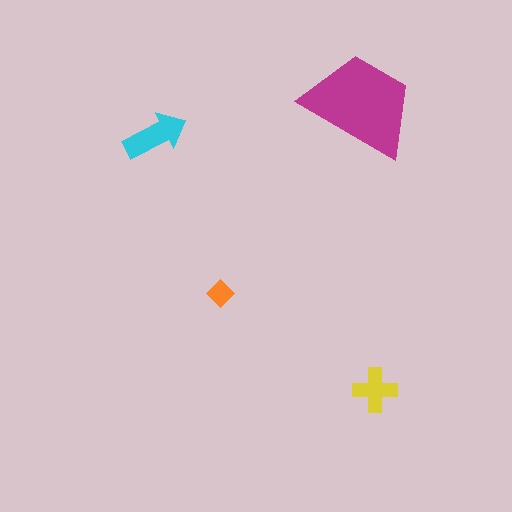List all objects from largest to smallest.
The magenta trapezoid, the cyan arrow, the yellow cross, the orange diamond.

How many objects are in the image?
There are 4 objects in the image.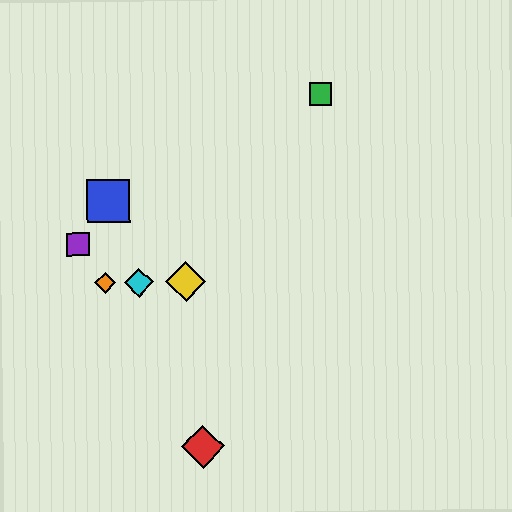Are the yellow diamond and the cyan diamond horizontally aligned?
Yes, both are at y≈282.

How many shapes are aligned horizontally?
3 shapes (the yellow diamond, the orange diamond, the cyan diamond) are aligned horizontally.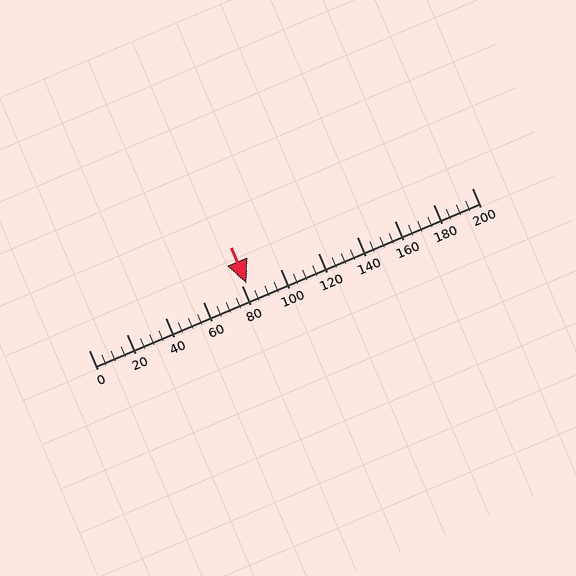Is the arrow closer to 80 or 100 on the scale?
The arrow is closer to 80.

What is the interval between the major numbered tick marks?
The major tick marks are spaced 20 units apart.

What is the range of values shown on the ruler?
The ruler shows values from 0 to 200.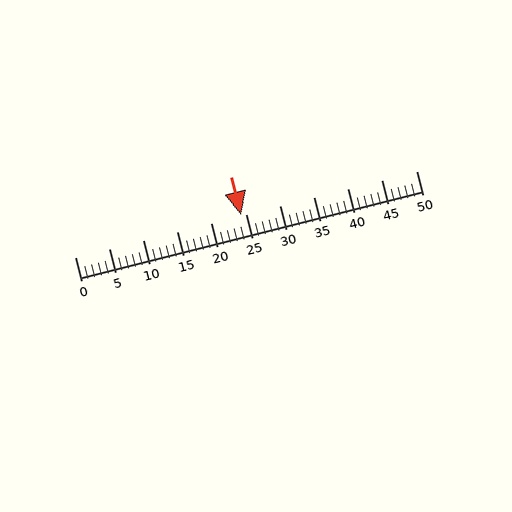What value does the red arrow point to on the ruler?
The red arrow points to approximately 24.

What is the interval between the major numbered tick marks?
The major tick marks are spaced 5 units apart.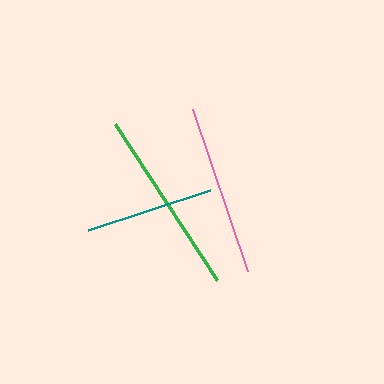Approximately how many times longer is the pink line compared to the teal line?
The pink line is approximately 1.3 times the length of the teal line.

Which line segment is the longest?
The green line is the longest at approximately 186 pixels.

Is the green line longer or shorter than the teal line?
The green line is longer than the teal line.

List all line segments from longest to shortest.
From longest to shortest: green, pink, teal.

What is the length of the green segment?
The green segment is approximately 186 pixels long.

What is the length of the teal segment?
The teal segment is approximately 128 pixels long.